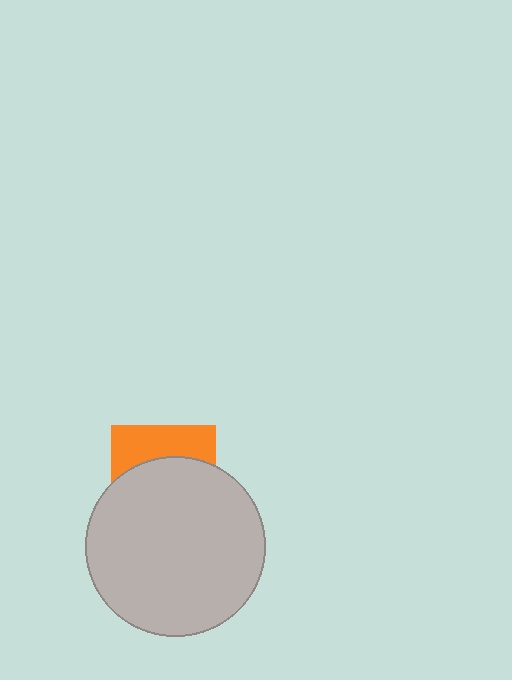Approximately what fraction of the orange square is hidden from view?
Roughly 65% of the orange square is hidden behind the light gray circle.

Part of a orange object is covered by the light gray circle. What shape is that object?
It is a square.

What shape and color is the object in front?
The object in front is a light gray circle.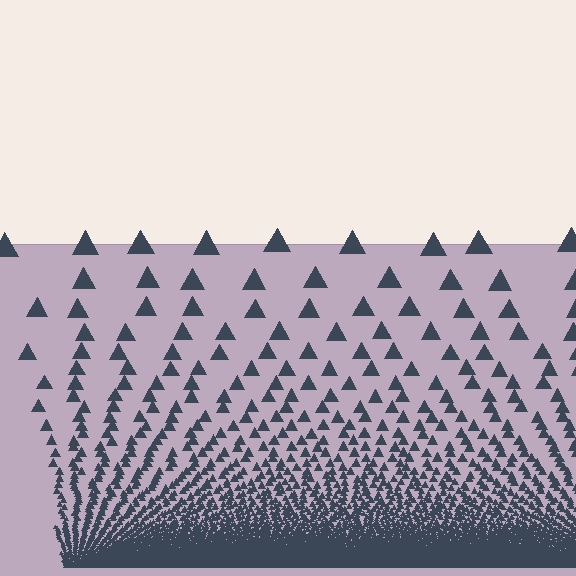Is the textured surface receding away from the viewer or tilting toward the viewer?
The surface appears to tilt toward the viewer. Texture elements get larger and sparser toward the top.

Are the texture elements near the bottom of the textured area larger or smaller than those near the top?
Smaller. The gradient is inverted — elements near the bottom are smaller and denser.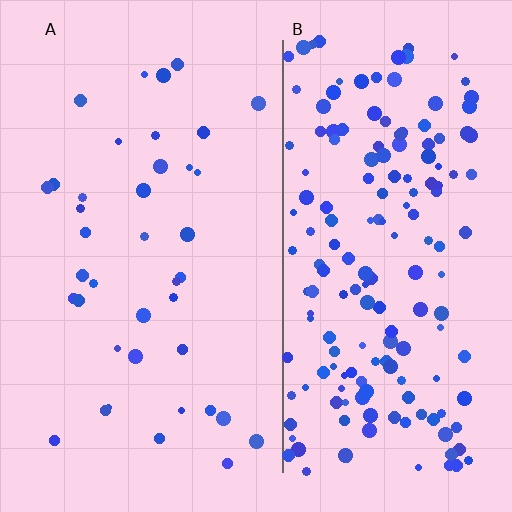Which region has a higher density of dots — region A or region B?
B (the right).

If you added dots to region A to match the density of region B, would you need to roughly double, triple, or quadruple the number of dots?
Approximately quadruple.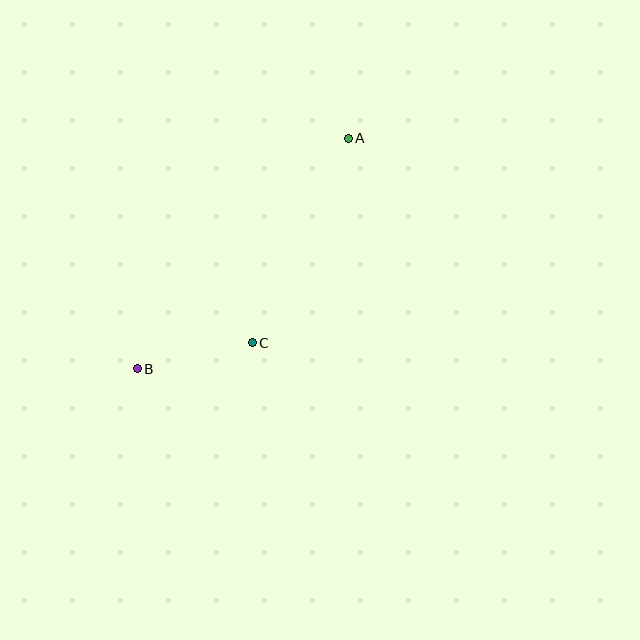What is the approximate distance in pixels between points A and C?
The distance between A and C is approximately 226 pixels.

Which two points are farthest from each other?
Points A and B are farthest from each other.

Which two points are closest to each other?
Points B and C are closest to each other.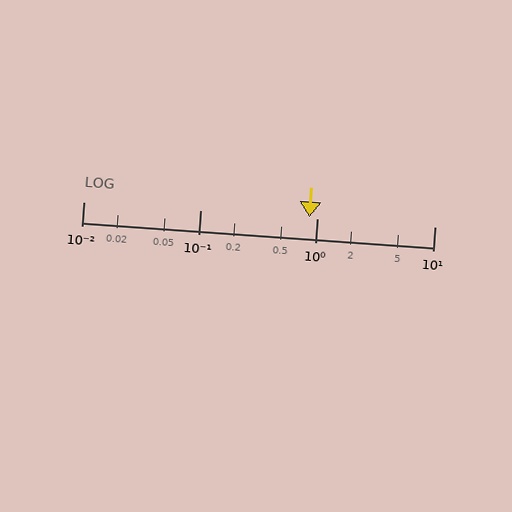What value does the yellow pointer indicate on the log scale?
The pointer indicates approximately 0.86.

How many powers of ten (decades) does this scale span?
The scale spans 3 decades, from 0.01 to 10.